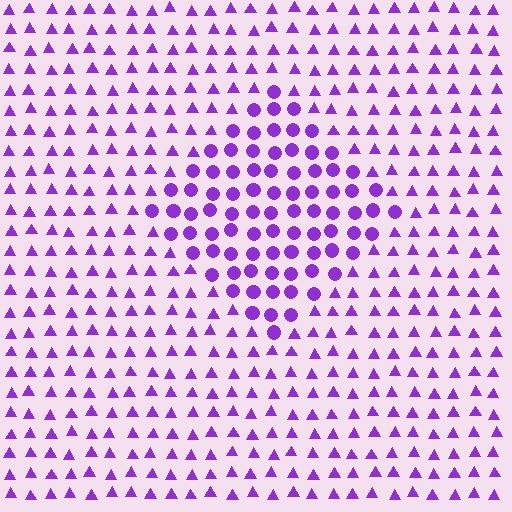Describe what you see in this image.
The image is filled with small purple elements arranged in a uniform grid. A diamond-shaped region contains circles, while the surrounding area contains triangles. The boundary is defined purely by the change in element shape.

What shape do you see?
I see a diamond.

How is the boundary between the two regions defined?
The boundary is defined by a change in element shape: circles inside vs. triangles outside. All elements share the same color and spacing.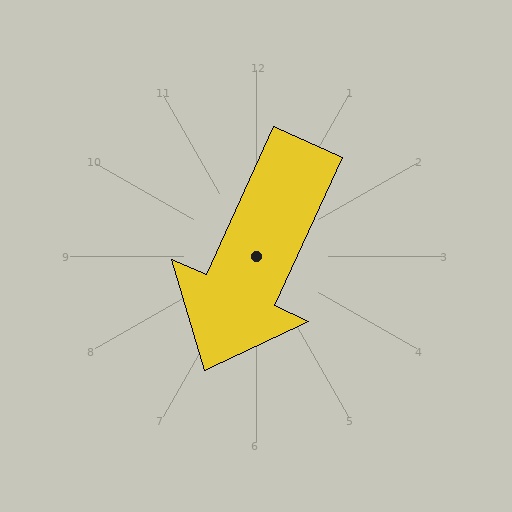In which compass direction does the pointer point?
Southwest.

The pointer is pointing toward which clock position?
Roughly 7 o'clock.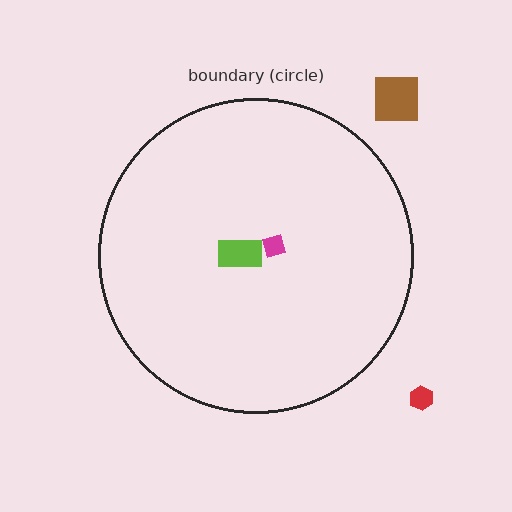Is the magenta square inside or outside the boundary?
Inside.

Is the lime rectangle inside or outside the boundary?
Inside.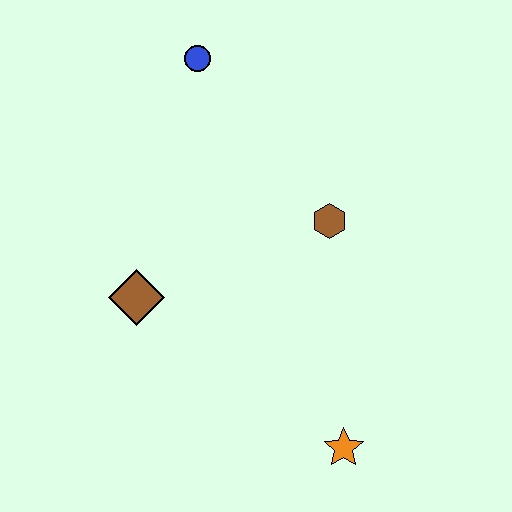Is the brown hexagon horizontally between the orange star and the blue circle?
Yes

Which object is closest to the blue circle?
The brown hexagon is closest to the blue circle.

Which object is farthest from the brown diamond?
The orange star is farthest from the brown diamond.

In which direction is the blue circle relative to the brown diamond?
The blue circle is above the brown diamond.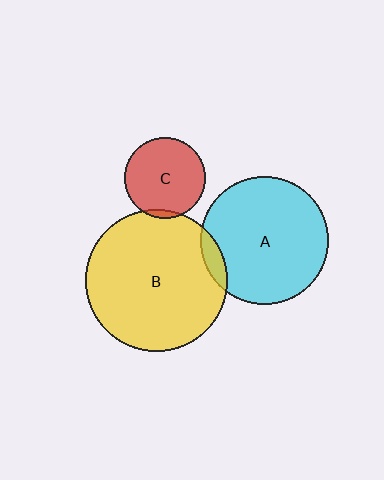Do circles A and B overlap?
Yes.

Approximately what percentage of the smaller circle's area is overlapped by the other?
Approximately 5%.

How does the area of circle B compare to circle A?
Approximately 1.2 times.